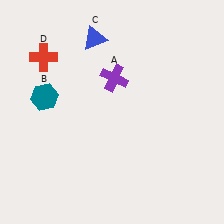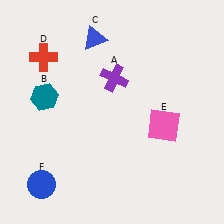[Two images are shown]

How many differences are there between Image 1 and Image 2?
There are 2 differences between the two images.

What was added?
A pink square (E), a blue circle (F) were added in Image 2.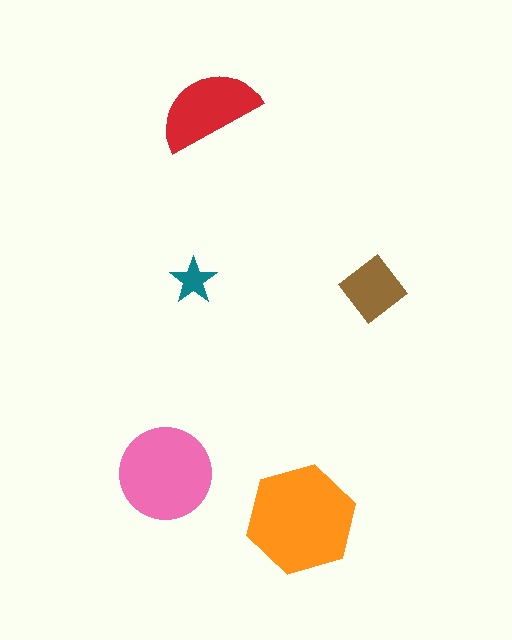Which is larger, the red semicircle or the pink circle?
The pink circle.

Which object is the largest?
The orange hexagon.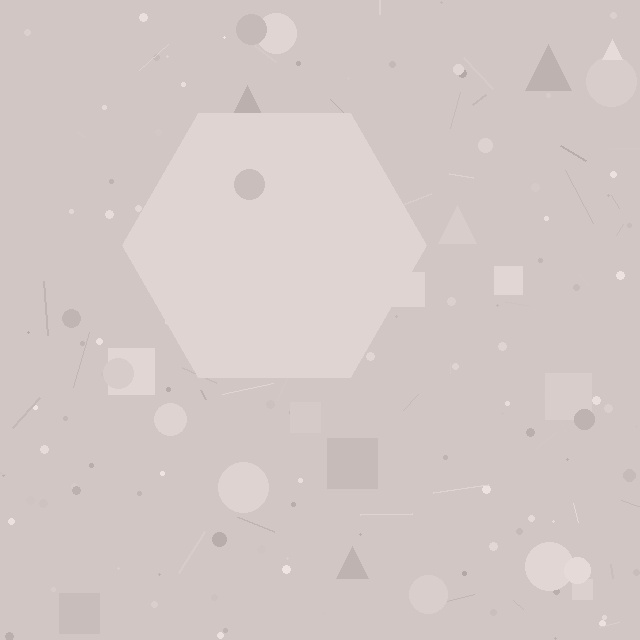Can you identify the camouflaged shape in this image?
The camouflaged shape is a hexagon.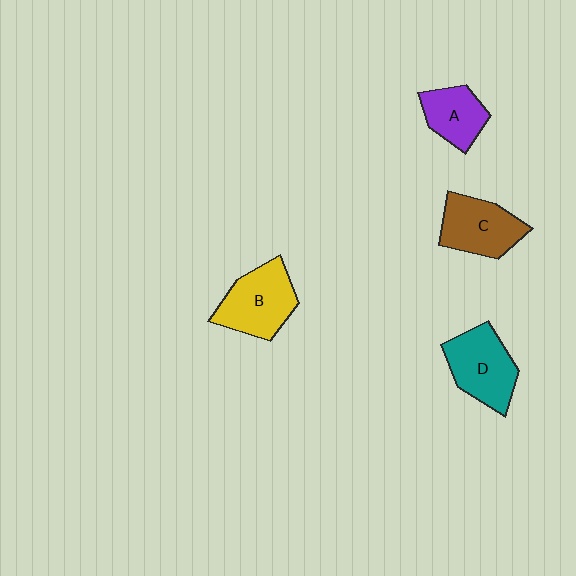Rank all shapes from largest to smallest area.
From largest to smallest: B (yellow), D (teal), C (brown), A (purple).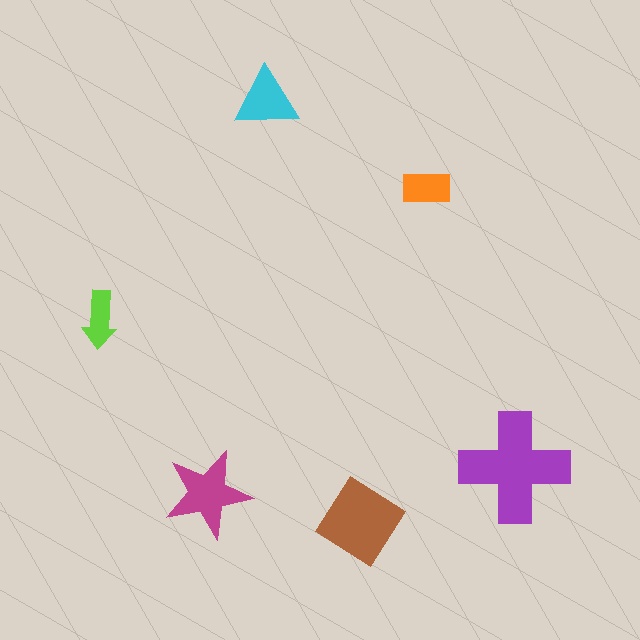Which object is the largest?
The purple cross.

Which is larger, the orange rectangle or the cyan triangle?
The cyan triangle.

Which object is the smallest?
The lime arrow.